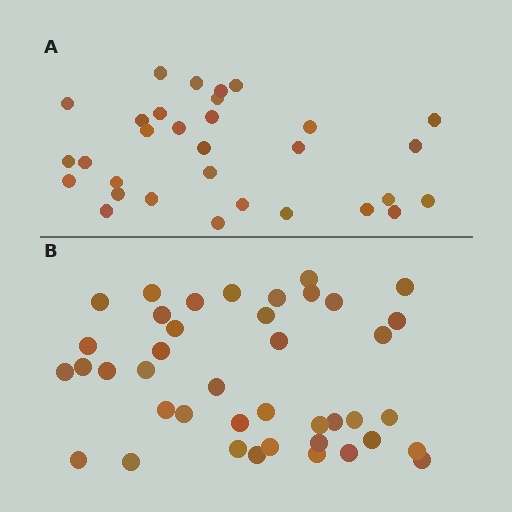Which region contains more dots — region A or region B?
Region B (the bottom region) has more dots.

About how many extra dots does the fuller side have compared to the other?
Region B has roughly 10 or so more dots than region A.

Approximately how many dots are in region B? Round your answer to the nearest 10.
About 40 dots. (The exact count is 41, which rounds to 40.)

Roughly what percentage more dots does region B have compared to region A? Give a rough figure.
About 30% more.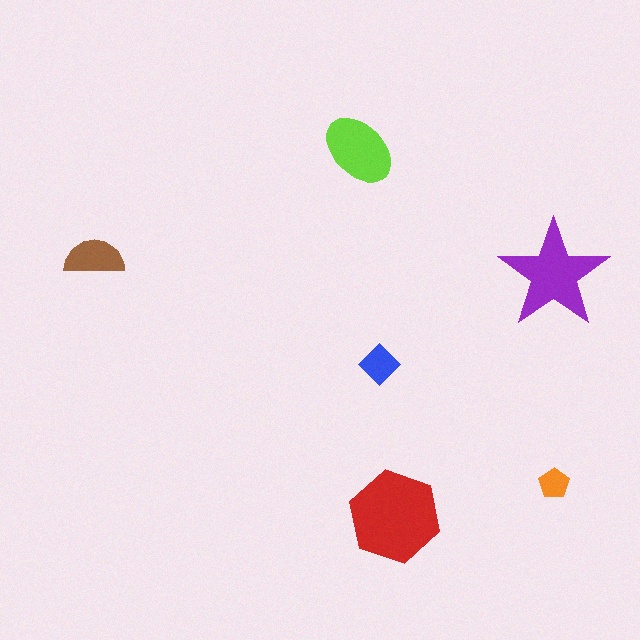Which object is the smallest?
The orange pentagon.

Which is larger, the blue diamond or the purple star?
The purple star.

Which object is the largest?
The red hexagon.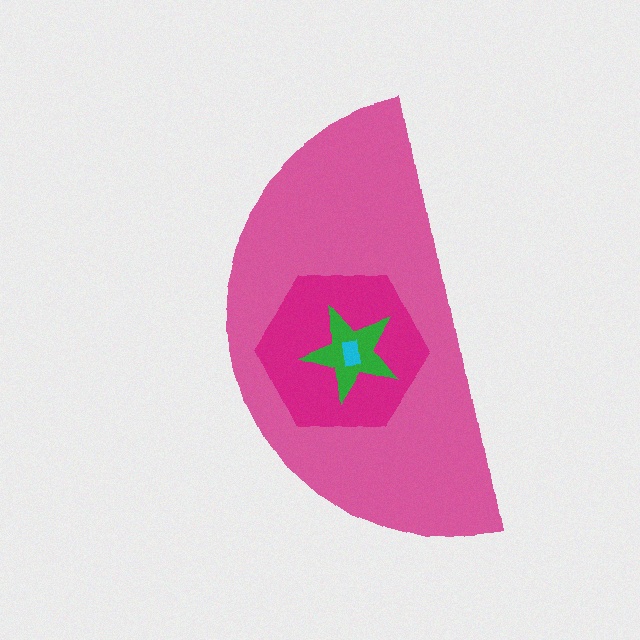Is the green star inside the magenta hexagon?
Yes.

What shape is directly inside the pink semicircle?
The magenta hexagon.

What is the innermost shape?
The cyan rectangle.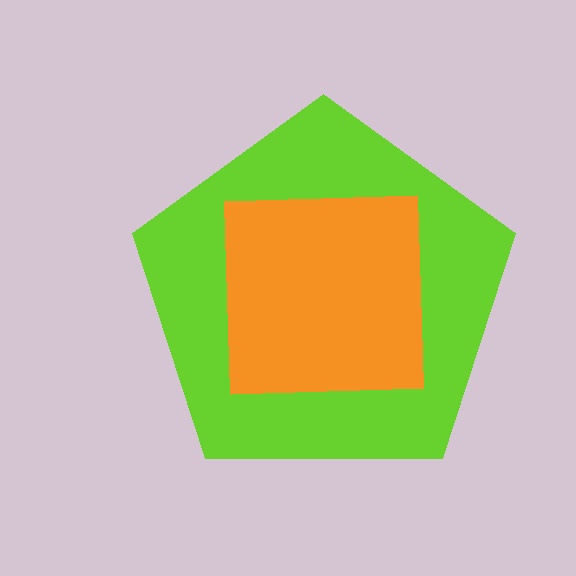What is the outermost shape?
The lime pentagon.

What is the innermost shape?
The orange square.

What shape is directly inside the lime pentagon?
The orange square.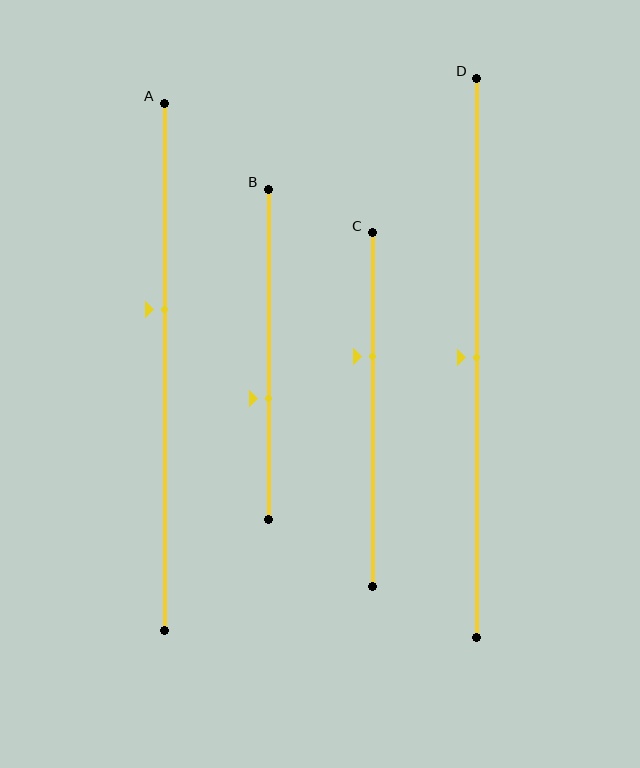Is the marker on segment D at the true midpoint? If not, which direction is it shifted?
Yes, the marker on segment D is at the true midpoint.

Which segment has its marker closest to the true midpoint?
Segment D has its marker closest to the true midpoint.